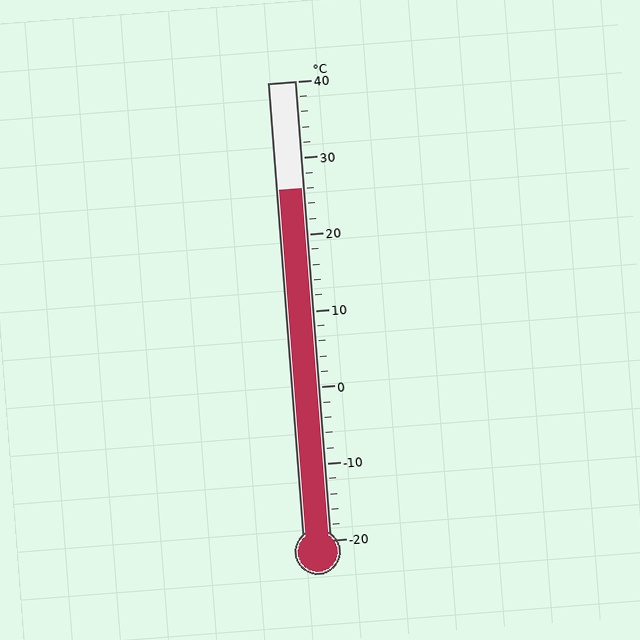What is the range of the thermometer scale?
The thermometer scale ranges from -20°C to 40°C.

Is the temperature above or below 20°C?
The temperature is above 20°C.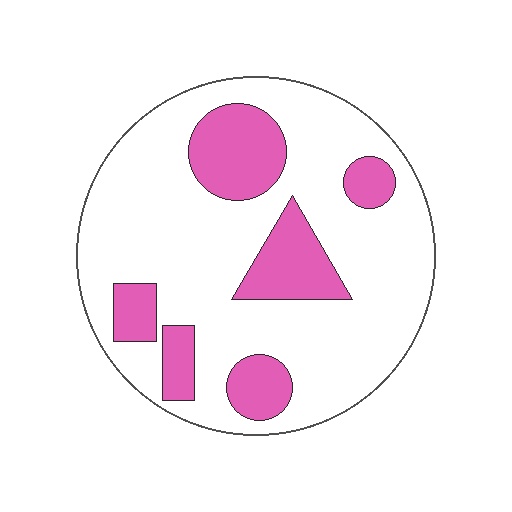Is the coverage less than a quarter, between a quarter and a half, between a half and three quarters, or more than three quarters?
Less than a quarter.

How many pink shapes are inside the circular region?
6.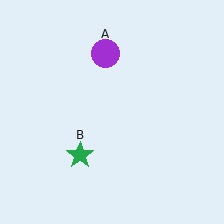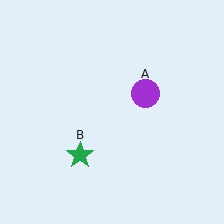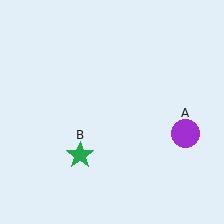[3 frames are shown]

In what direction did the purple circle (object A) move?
The purple circle (object A) moved down and to the right.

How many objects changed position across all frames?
1 object changed position: purple circle (object A).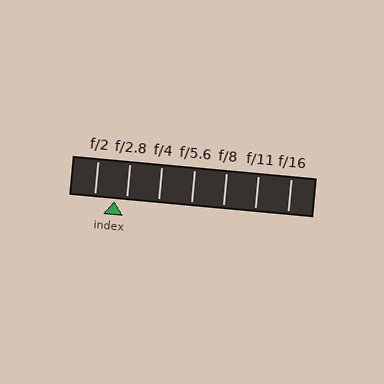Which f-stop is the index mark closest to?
The index mark is closest to f/2.8.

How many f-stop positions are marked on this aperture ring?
There are 7 f-stop positions marked.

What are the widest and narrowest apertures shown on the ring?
The widest aperture shown is f/2 and the narrowest is f/16.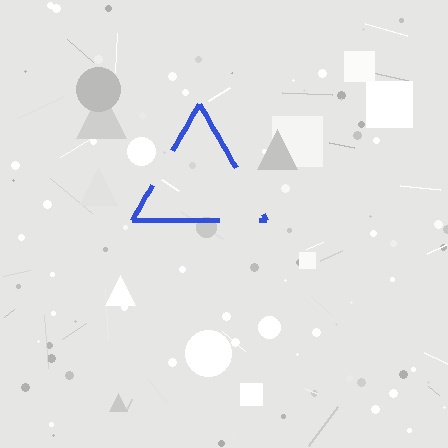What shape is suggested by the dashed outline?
The dashed outline suggests a triangle.